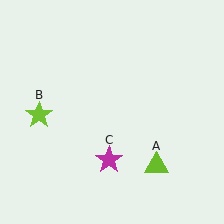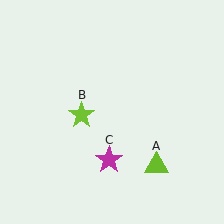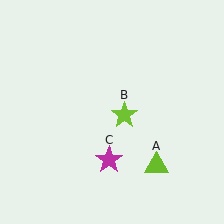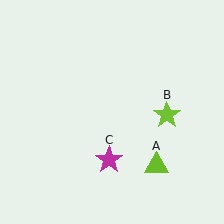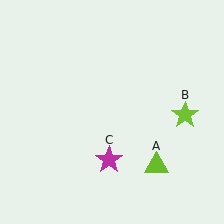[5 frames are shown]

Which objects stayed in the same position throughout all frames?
Lime triangle (object A) and magenta star (object C) remained stationary.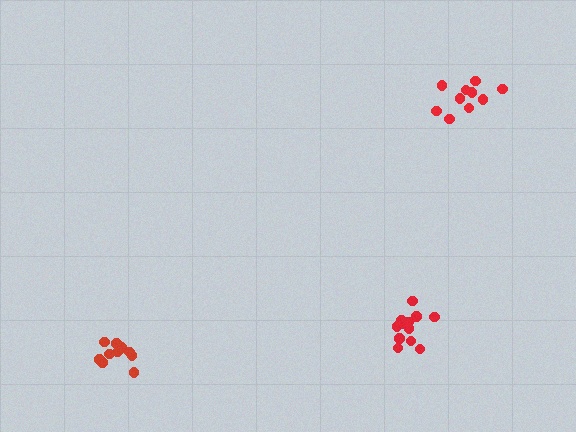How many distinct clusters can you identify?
There are 3 distinct clusters.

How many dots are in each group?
Group 1: 11 dots, Group 2: 10 dots, Group 3: 12 dots (33 total).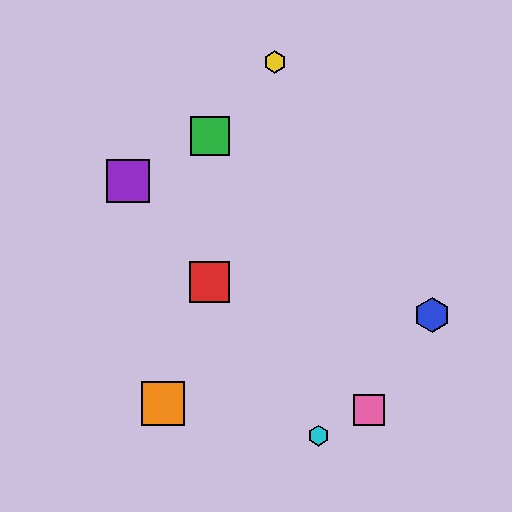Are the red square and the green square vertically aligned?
Yes, both are at x≈210.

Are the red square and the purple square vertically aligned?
No, the red square is at x≈210 and the purple square is at x≈128.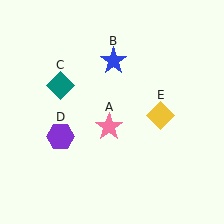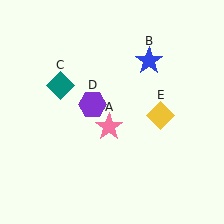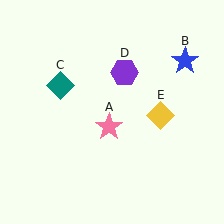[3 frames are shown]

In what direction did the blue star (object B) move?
The blue star (object B) moved right.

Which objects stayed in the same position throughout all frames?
Pink star (object A) and teal diamond (object C) and yellow diamond (object E) remained stationary.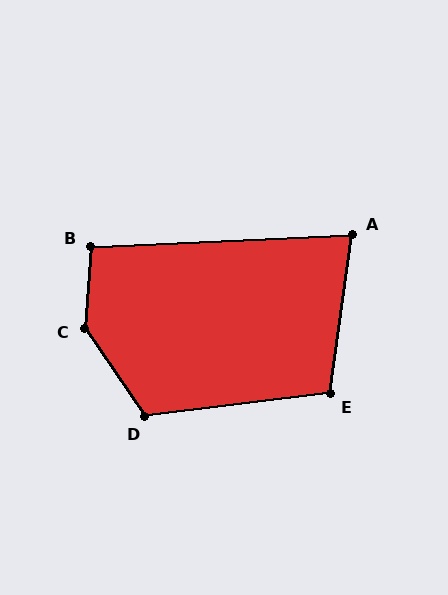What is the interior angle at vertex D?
Approximately 117 degrees (obtuse).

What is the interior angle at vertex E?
Approximately 105 degrees (obtuse).